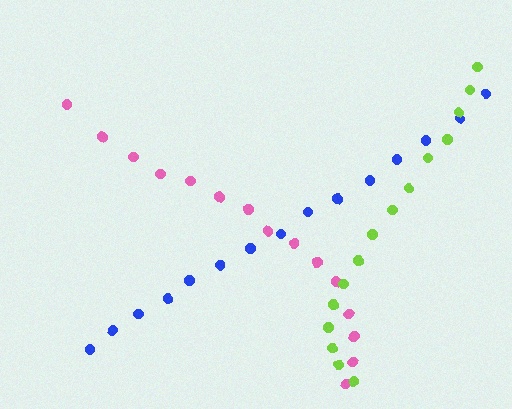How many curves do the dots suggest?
There are 3 distinct paths.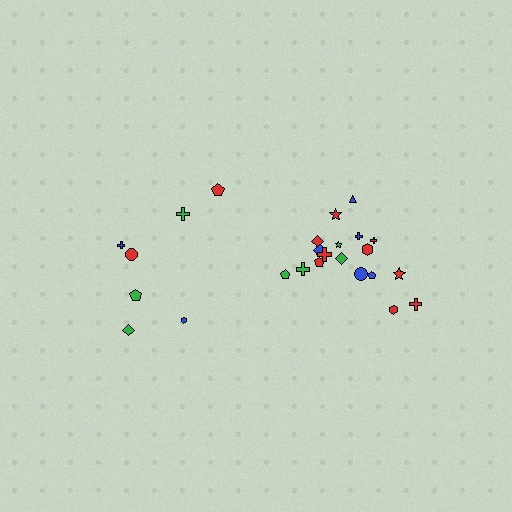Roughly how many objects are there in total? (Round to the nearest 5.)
Roughly 25 objects in total.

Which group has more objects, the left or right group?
The right group.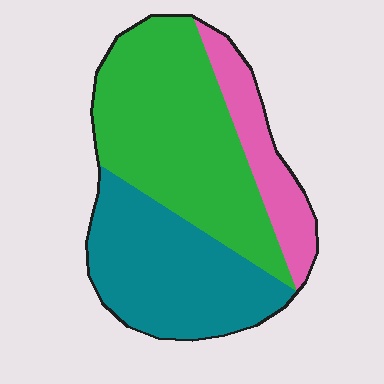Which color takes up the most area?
Green, at roughly 50%.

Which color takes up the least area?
Pink, at roughly 15%.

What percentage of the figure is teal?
Teal covers around 35% of the figure.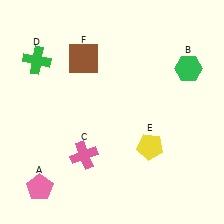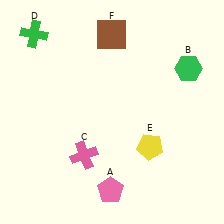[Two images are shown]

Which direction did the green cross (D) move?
The green cross (D) moved up.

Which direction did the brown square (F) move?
The brown square (F) moved right.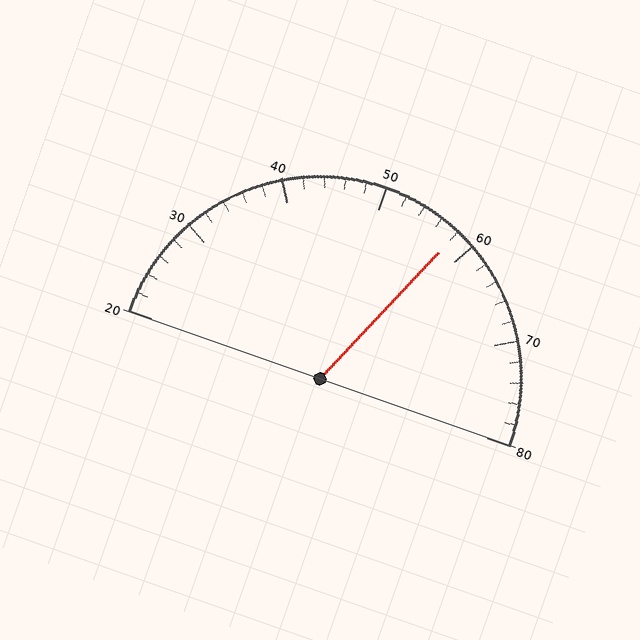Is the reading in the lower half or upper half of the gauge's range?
The reading is in the upper half of the range (20 to 80).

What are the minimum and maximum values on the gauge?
The gauge ranges from 20 to 80.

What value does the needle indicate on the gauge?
The needle indicates approximately 58.